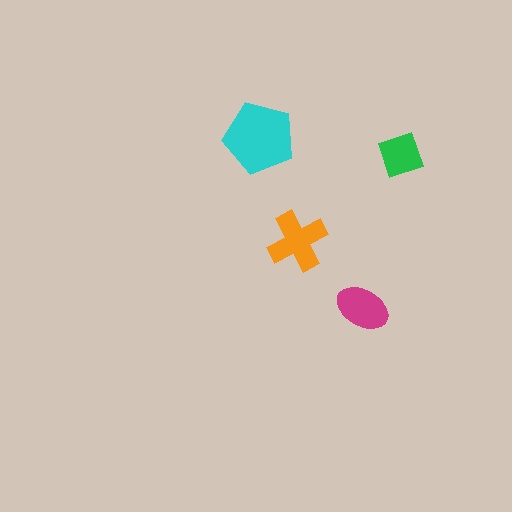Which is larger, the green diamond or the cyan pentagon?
The cyan pentagon.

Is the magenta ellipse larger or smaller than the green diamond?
Larger.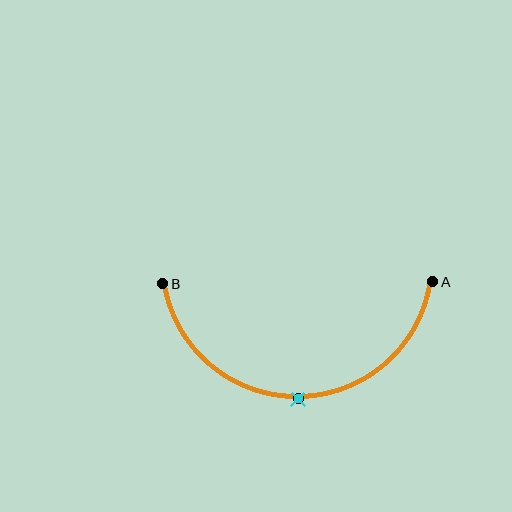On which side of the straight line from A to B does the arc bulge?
The arc bulges below the straight line connecting A and B.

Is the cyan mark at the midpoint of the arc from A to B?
Yes. The cyan mark lies on the arc at equal arc-length from both A and B — it is the arc midpoint.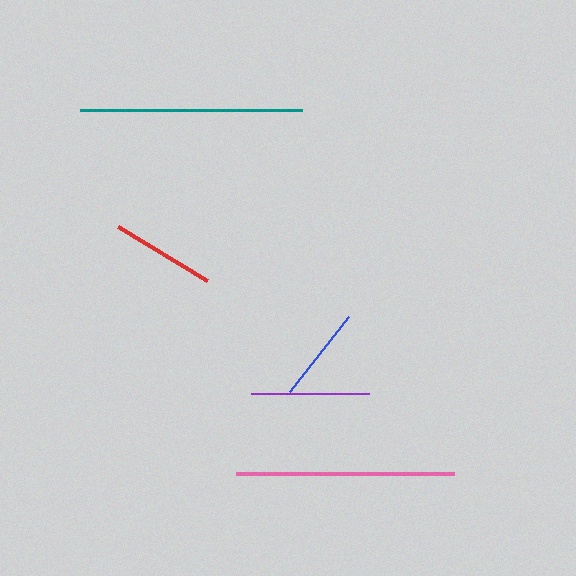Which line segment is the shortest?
The blue line is the shortest at approximately 95 pixels.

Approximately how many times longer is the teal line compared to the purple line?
The teal line is approximately 1.9 times the length of the purple line.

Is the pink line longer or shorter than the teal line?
The teal line is longer than the pink line.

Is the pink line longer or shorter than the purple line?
The pink line is longer than the purple line.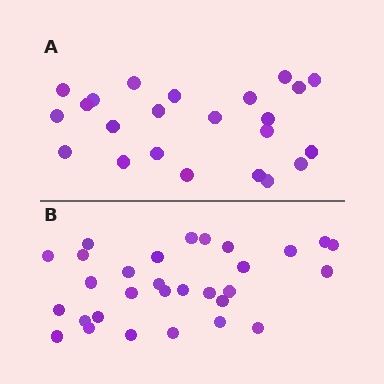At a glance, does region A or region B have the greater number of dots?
Region B (the bottom region) has more dots.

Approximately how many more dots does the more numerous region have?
Region B has roughly 8 or so more dots than region A.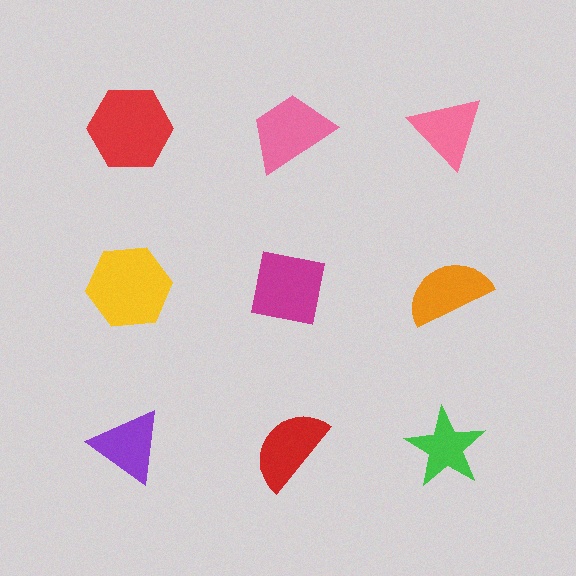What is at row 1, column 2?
A pink trapezoid.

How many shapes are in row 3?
3 shapes.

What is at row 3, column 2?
A red semicircle.